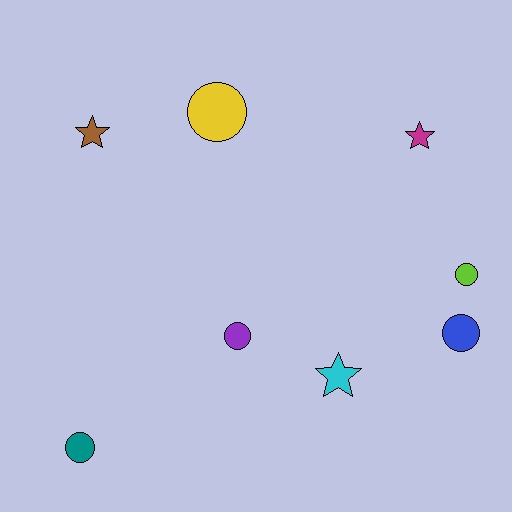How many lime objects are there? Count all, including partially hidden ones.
There is 1 lime object.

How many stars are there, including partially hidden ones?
There are 3 stars.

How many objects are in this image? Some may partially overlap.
There are 8 objects.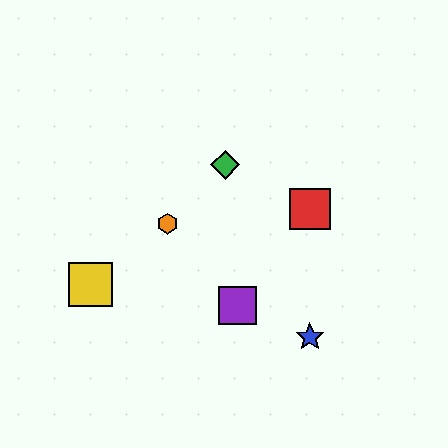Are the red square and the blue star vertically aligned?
Yes, both are at x≈310.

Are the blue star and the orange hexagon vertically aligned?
No, the blue star is at x≈310 and the orange hexagon is at x≈168.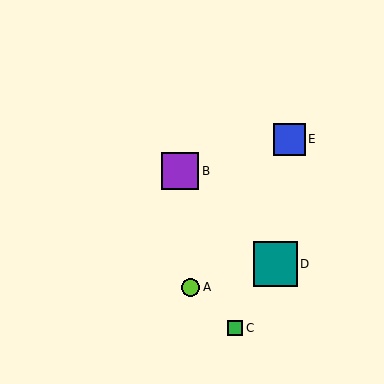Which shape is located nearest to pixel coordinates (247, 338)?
The green square (labeled C) at (235, 328) is nearest to that location.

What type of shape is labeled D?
Shape D is a teal square.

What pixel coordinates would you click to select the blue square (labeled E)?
Click at (289, 139) to select the blue square E.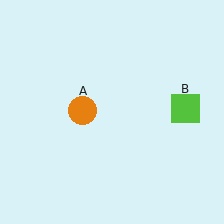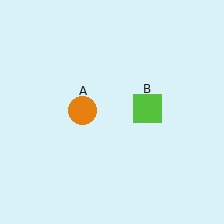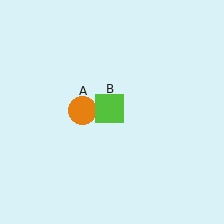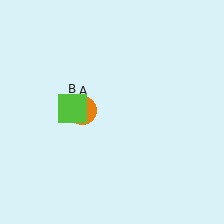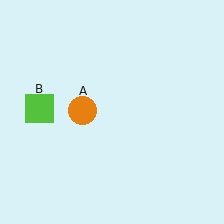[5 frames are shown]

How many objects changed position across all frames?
1 object changed position: lime square (object B).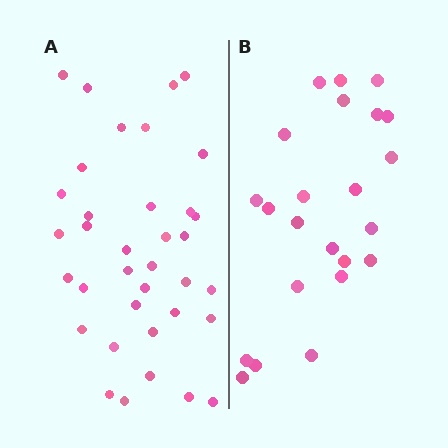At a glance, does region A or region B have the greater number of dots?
Region A (the left region) has more dots.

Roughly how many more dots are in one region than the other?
Region A has approximately 15 more dots than region B.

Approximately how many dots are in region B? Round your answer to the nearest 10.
About 20 dots. (The exact count is 23, which rounds to 20.)